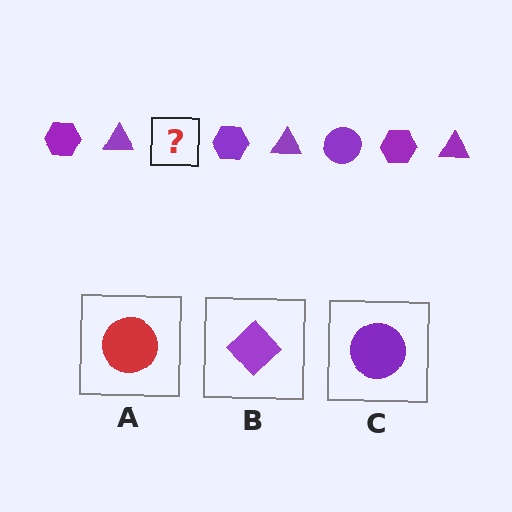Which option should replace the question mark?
Option C.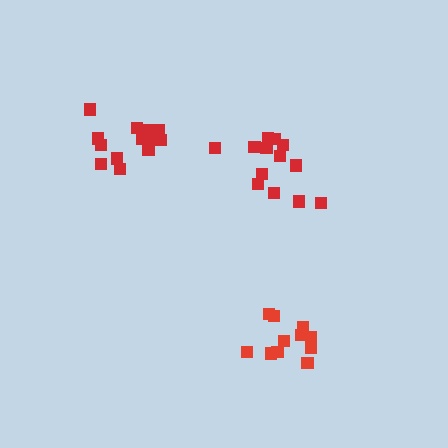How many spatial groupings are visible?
There are 3 spatial groupings.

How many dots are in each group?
Group 1: 13 dots, Group 2: 13 dots, Group 3: 11 dots (37 total).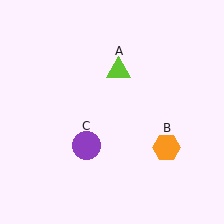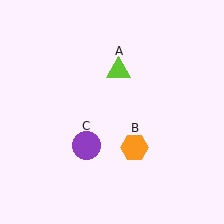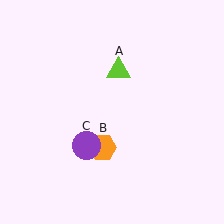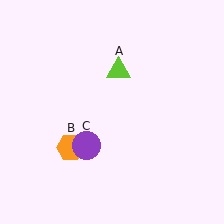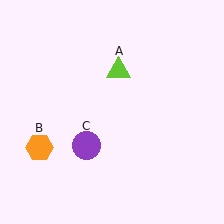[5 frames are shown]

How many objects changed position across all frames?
1 object changed position: orange hexagon (object B).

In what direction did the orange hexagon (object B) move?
The orange hexagon (object B) moved left.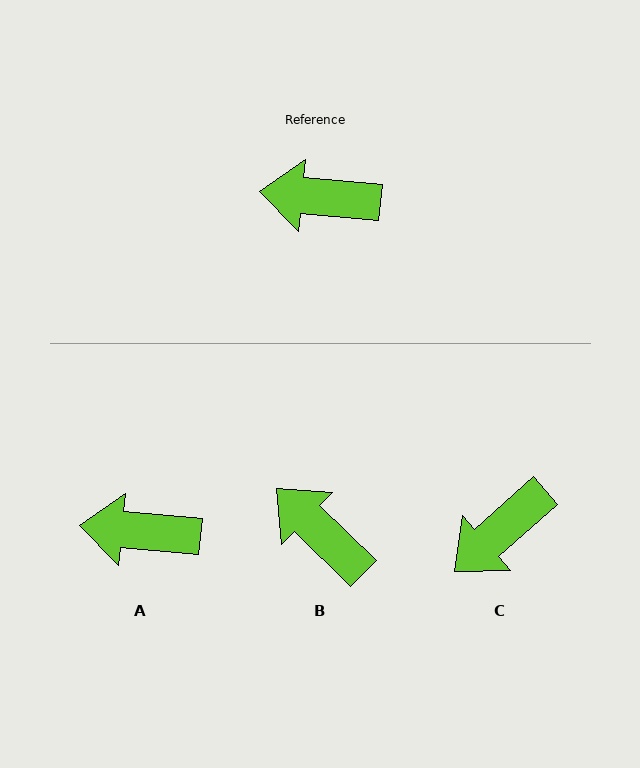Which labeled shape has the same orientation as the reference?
A.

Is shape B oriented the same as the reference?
No, it is off by about 39 degrees.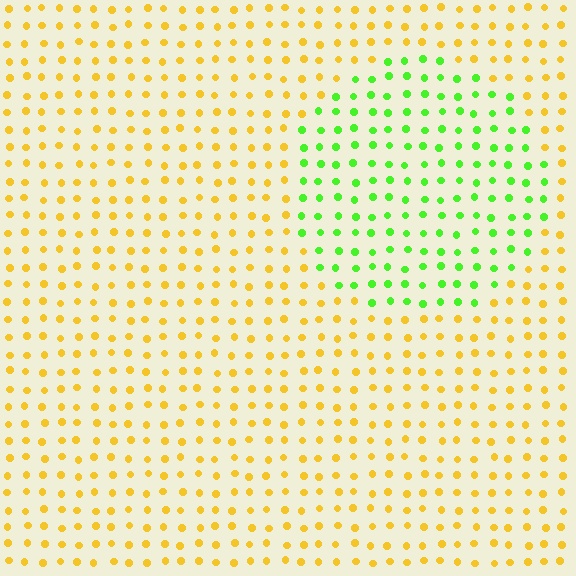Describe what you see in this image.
The image is filled with small yellow elements in a uniform arrangement. A circle-shaped region is visible where the elements are tinted to a slightly different hue, forming a subtle color boundary.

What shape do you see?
I see a circle.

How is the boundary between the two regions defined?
The boundary is defined purely by a slight shift in hue (about 65 degrees). Spacing, size, and orientation are identical on both sides.